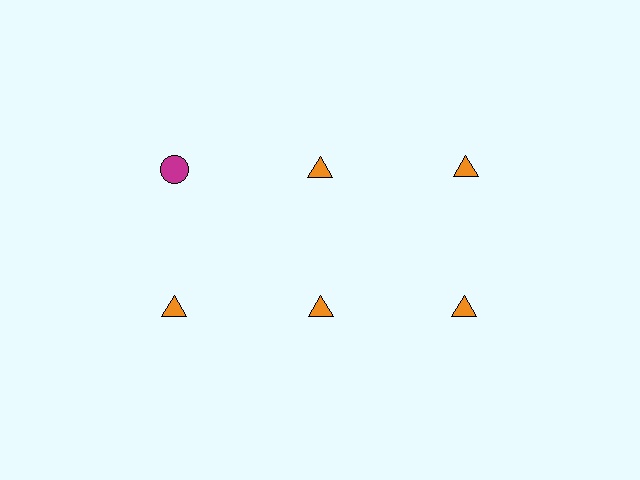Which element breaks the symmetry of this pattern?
The magenta circle in the top row, leftmost column breaks the symmetry. All other shapes are orange triangles.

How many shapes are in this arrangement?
There are 6 shapes arranged in a grid pattern.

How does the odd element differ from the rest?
It differs in both color (magenta instead of orange) and shape (circle instead of triangle).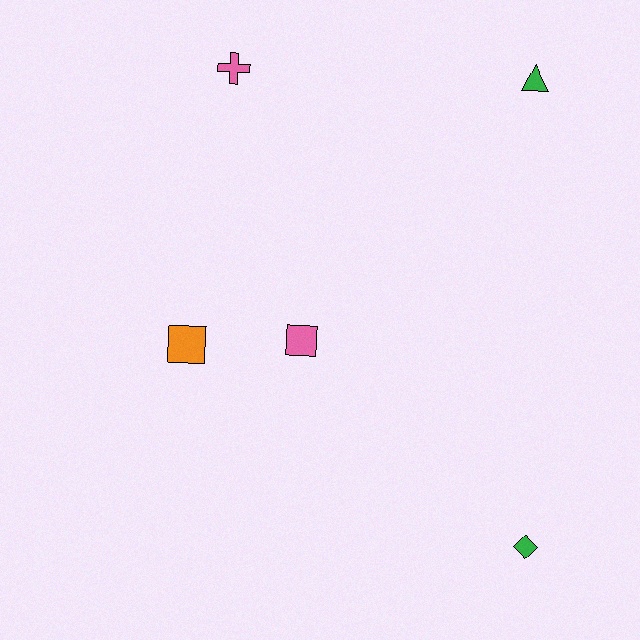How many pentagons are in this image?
There are no pentagons.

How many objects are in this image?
There are 5 objects.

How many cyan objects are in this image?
There are no cyan objects.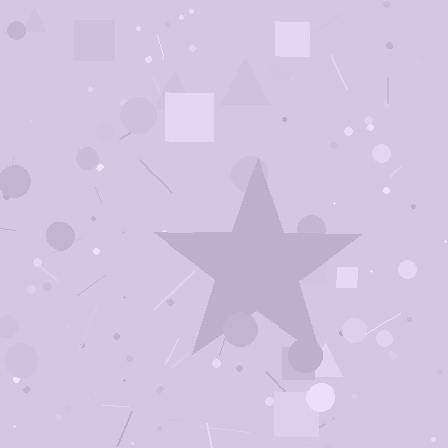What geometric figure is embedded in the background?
A star is embedded in the background.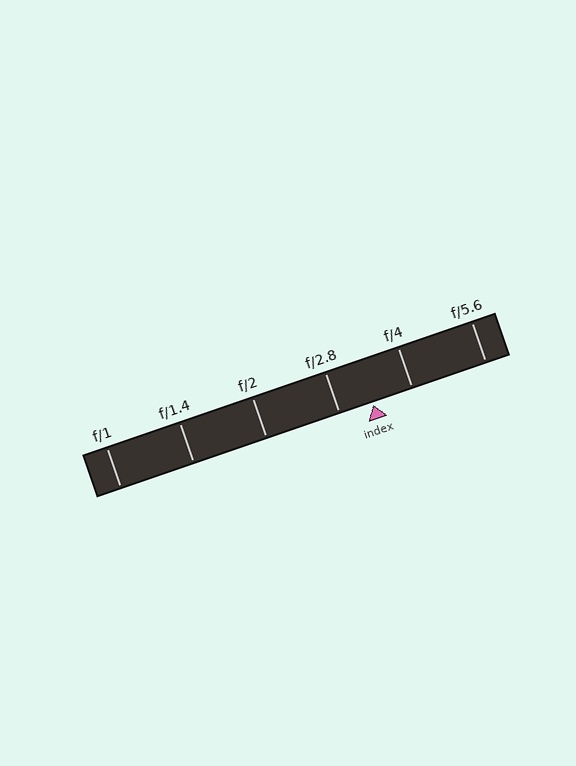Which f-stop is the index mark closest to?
The index mark is closest to f/2.8.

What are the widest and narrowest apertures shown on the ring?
The widest aperture shown is f/1 and the narrowest is f/5.6.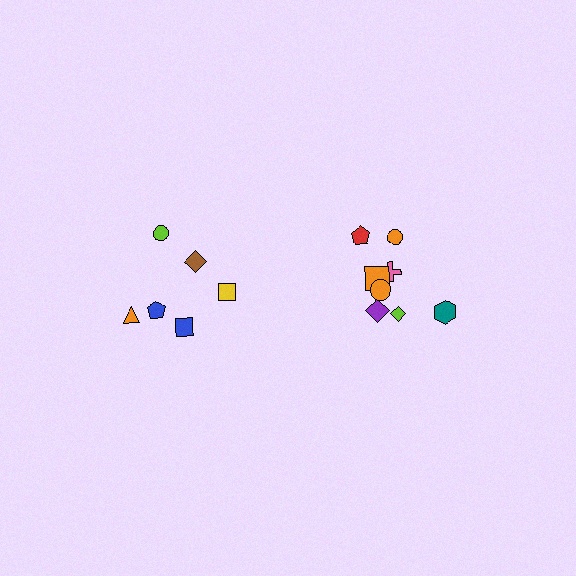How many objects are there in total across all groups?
There are 14 objects.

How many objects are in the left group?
There are 6 objects.